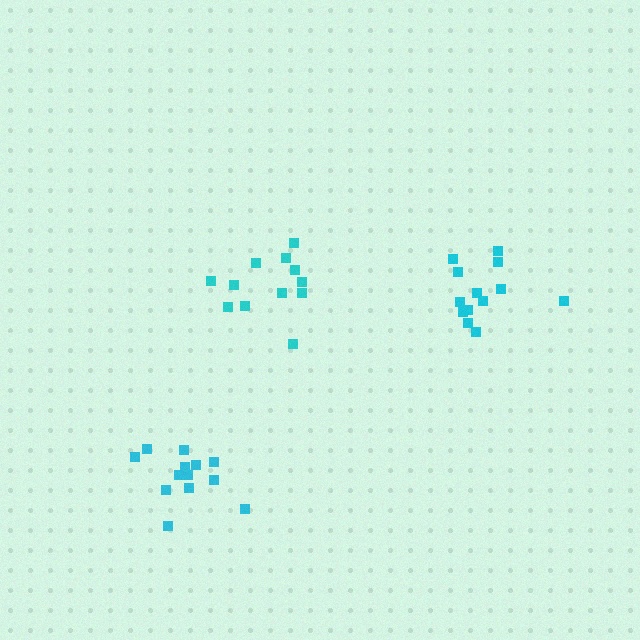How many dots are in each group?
Group 1: 12 dots, Group 2: 13 dots, Group 3: 13 dots (38 total).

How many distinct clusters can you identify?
There are 3 distinct clusters.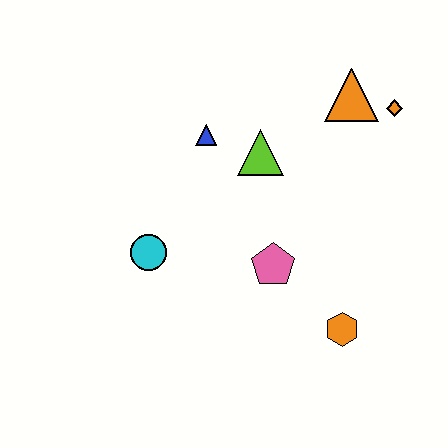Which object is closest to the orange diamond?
The orange triangle is closest to the orange diamond.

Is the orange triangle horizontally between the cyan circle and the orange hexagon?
No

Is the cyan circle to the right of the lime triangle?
No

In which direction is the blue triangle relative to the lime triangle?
The blue triangle is to the left of the lime triangle.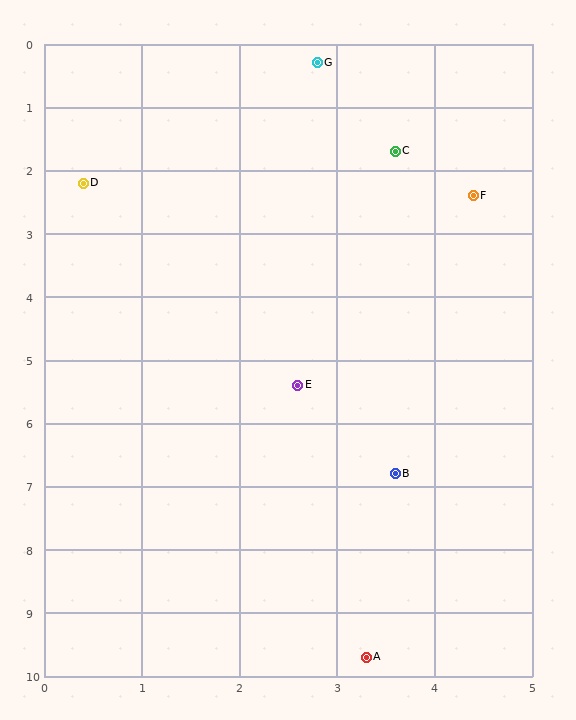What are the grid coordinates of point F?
Point F is at approximately (4.4, 2.4).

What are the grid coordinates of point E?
Point E is at approximately (2.6, 5.4).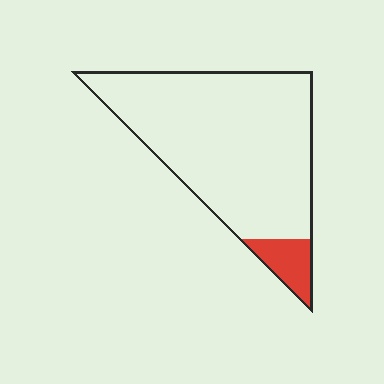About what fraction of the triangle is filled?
About one tenth (1/10).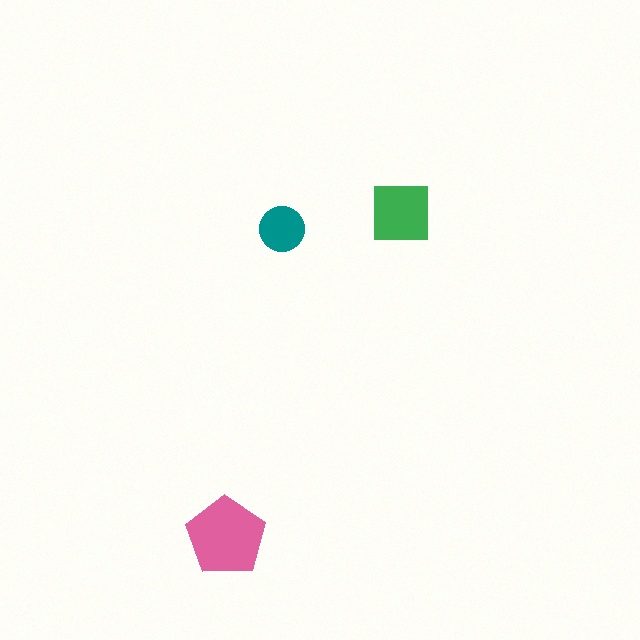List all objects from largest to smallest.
The pink pentagon, the green square, the teal circle.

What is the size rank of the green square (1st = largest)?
2nd.